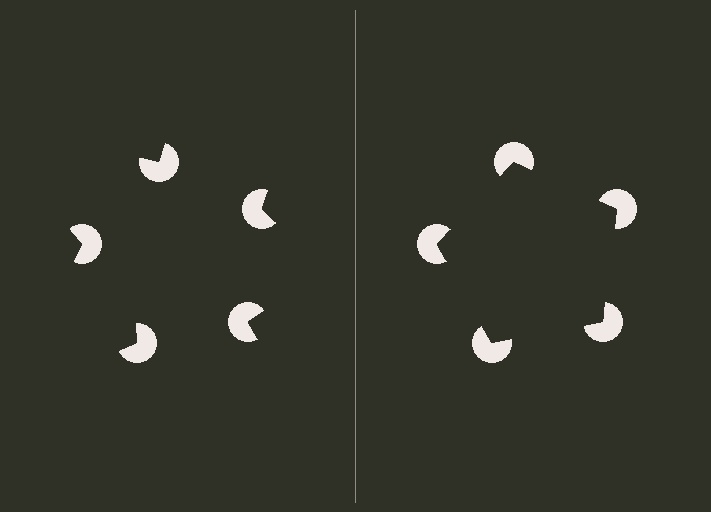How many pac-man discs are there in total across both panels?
10 — 5 on each side.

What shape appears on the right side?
An illusory pentagon.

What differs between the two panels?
The pac-man discs are positioned identically on both sides; only the wedge orientations differ. On the right they align to a pentagon; on the left they are misaligned.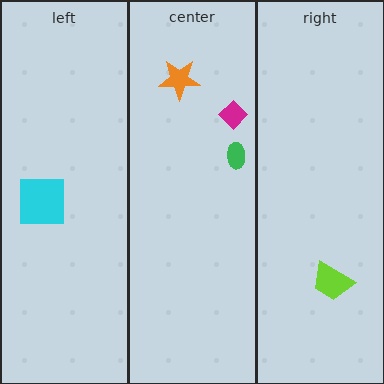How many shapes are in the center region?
3.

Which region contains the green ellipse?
The center region.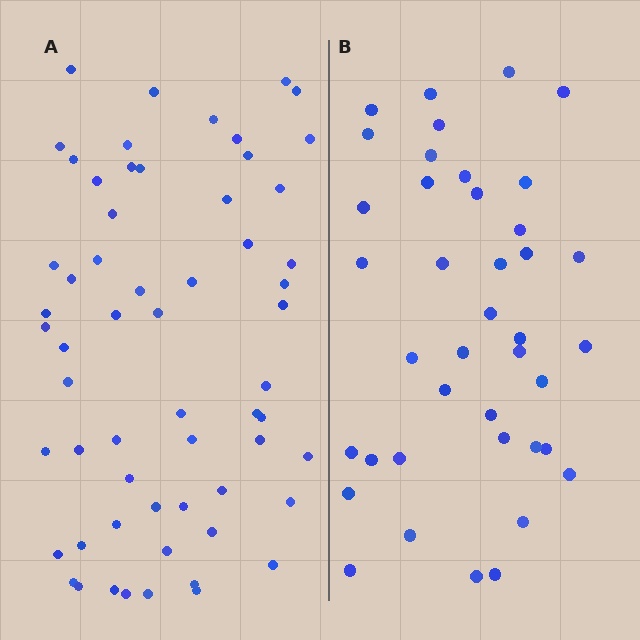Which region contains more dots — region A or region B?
Region A (the left region) has more dots.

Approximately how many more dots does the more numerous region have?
Region A has approximately 20 more dots than region B.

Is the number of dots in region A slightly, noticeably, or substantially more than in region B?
Region A has substantially more. The ratio is roughly 1.5 to 1.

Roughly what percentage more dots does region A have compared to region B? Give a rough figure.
About 50% more.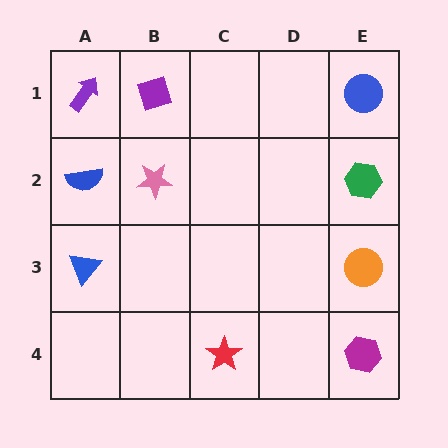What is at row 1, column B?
A purple diamond.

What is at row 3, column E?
An orange circle.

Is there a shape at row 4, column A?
No, that cell is empty.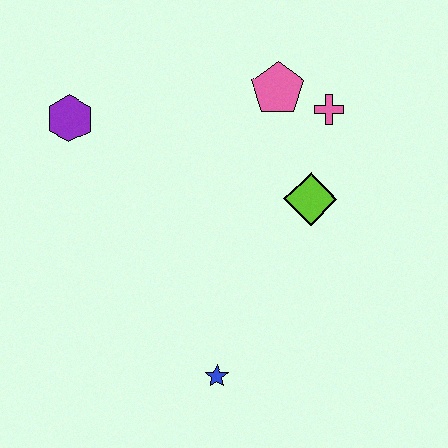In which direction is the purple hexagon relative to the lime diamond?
The purple hexagon is to the left of the lime diamond.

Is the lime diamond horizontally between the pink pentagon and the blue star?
No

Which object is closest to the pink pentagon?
The pink cross is closest to the pink pentagon.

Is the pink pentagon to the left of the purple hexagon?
No